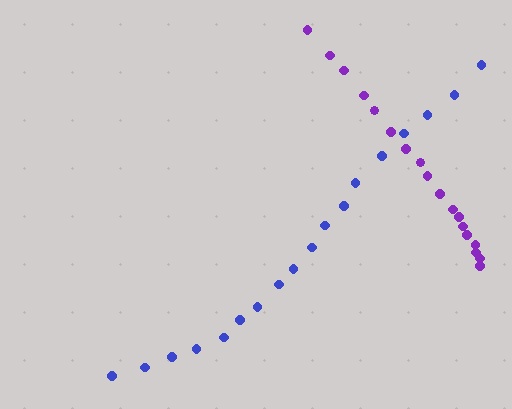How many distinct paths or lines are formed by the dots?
There are 2 distinct paths.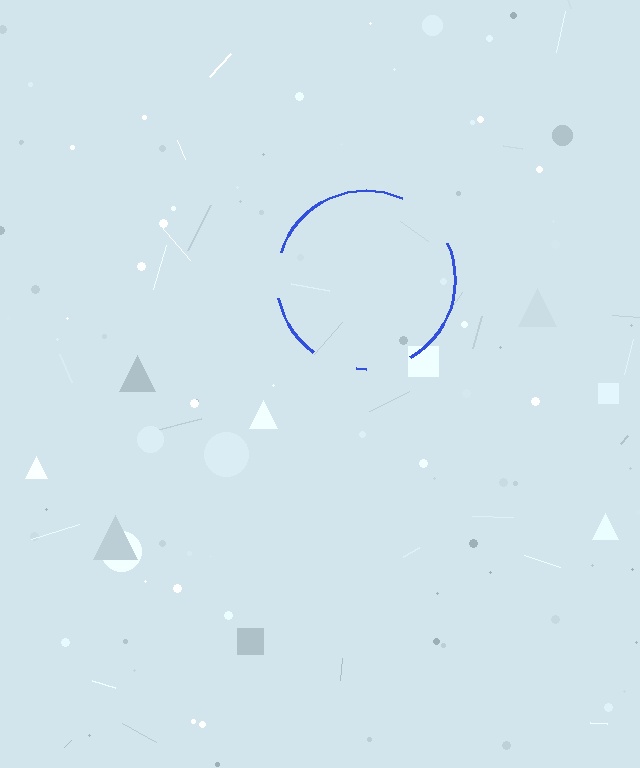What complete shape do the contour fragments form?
The contour fragments form a circle.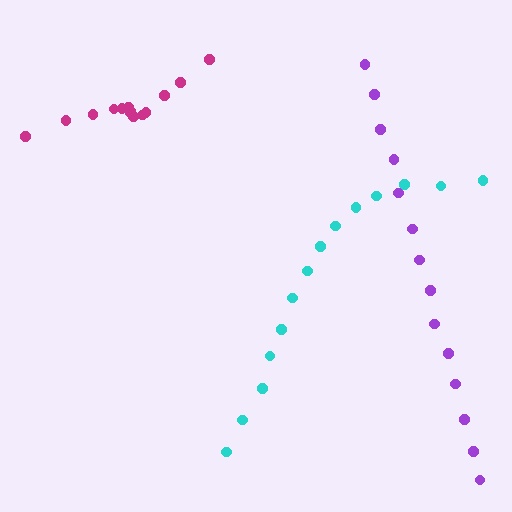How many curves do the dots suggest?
There are 3 distinct paths.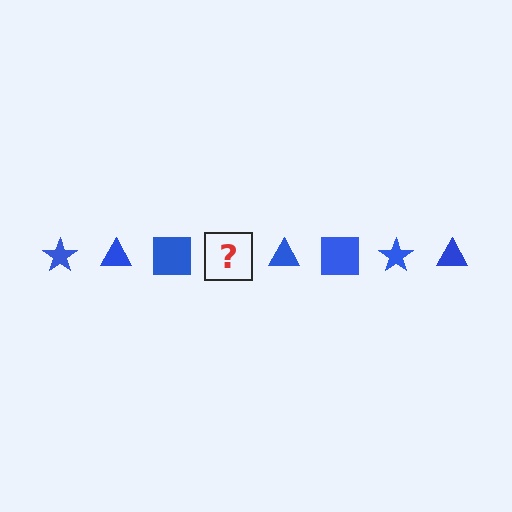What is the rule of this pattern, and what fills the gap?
The rule is that the pattern cycles through star, triangle, square shapes in blue. The gap should be filled with a blue star.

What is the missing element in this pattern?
The missing element is a blue star.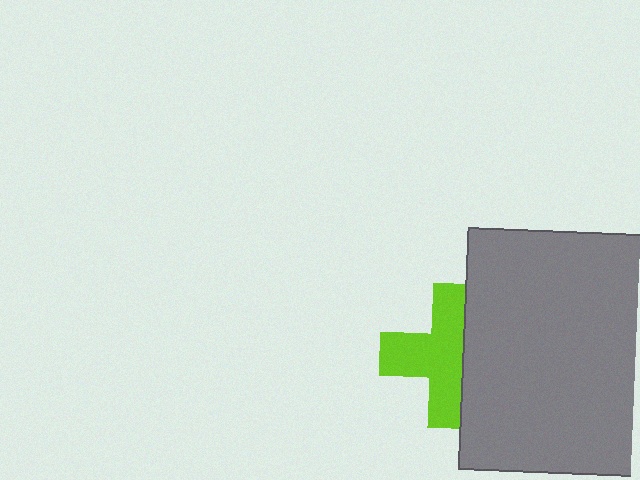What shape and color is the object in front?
The object in front is a gray rectangle.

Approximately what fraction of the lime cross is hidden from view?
Roughly 36% of the lime cross is hidden behind the gray rectangle.